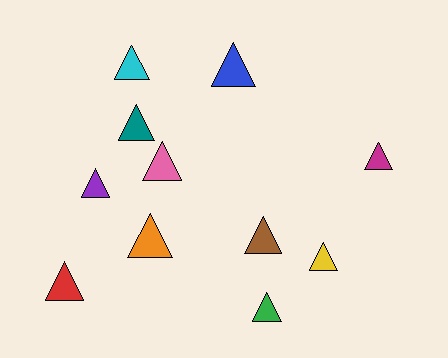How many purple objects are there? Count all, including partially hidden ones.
There is 1 purple object.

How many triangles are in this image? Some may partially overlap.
There are 11 triangles.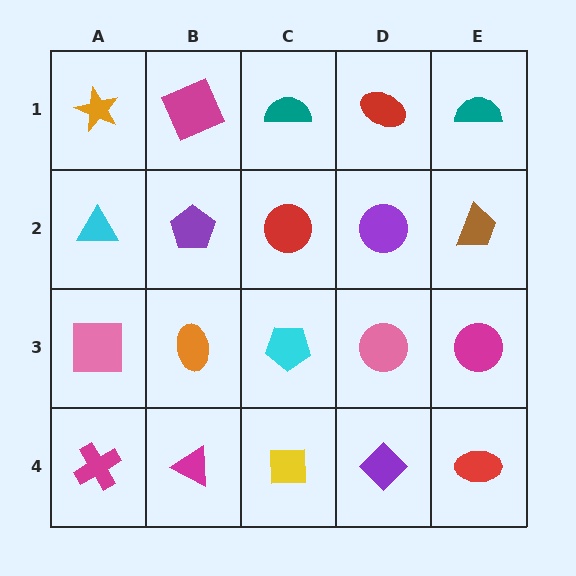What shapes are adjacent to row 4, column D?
A pink circle (row 3, column D), a yellow square (row 4, column C), a red ellipse (row 4, column E).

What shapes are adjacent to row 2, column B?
A magenta square (row 1, column B), an orange ellipse (row 3, column B), a cyan triangle (row 2, column A), a red circle (row 2, column C).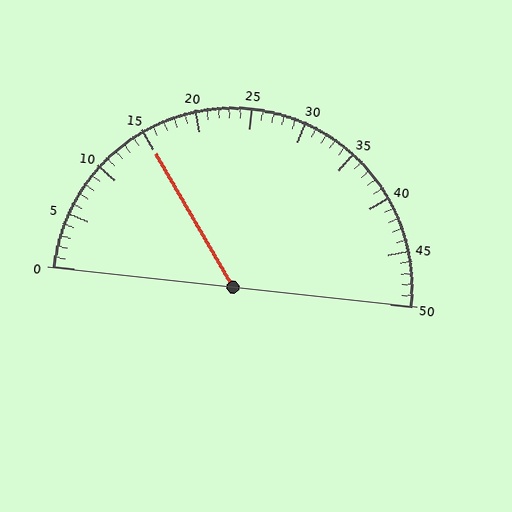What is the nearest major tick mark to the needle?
The nearest major tick mark is 15.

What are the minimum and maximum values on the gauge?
The gauge ranges from 0 to 50.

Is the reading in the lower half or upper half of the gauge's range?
The reading is in the lower half of the range (0 to 50).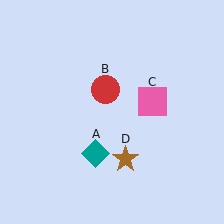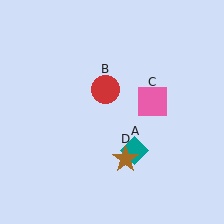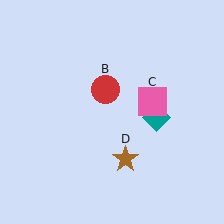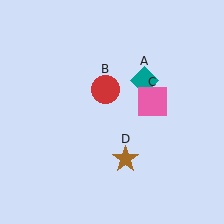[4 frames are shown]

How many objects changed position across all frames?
1 object changed position: teal diamond (object A).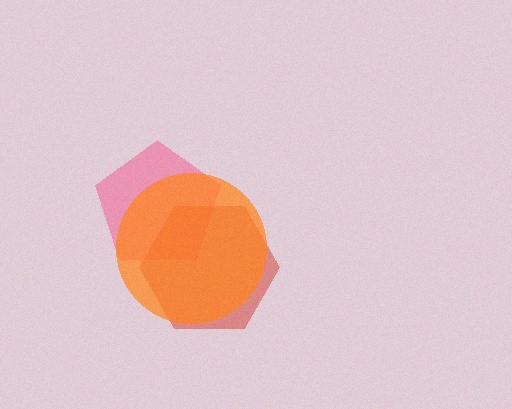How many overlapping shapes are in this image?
There are 3 overlapping shapes in the image.